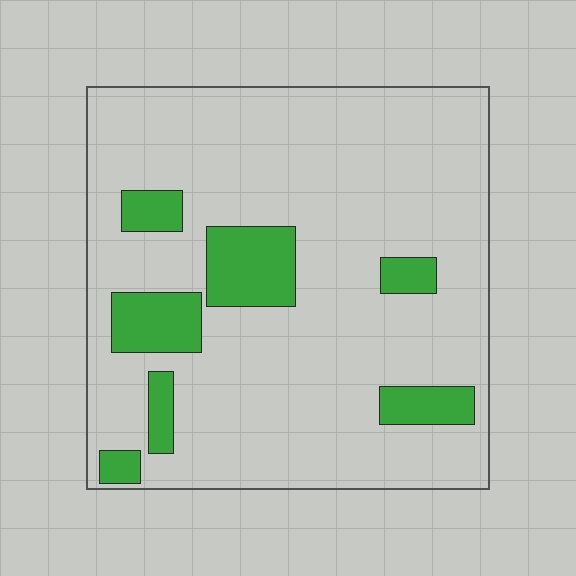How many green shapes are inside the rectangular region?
7.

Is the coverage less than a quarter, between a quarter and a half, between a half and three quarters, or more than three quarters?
Less than a quarter.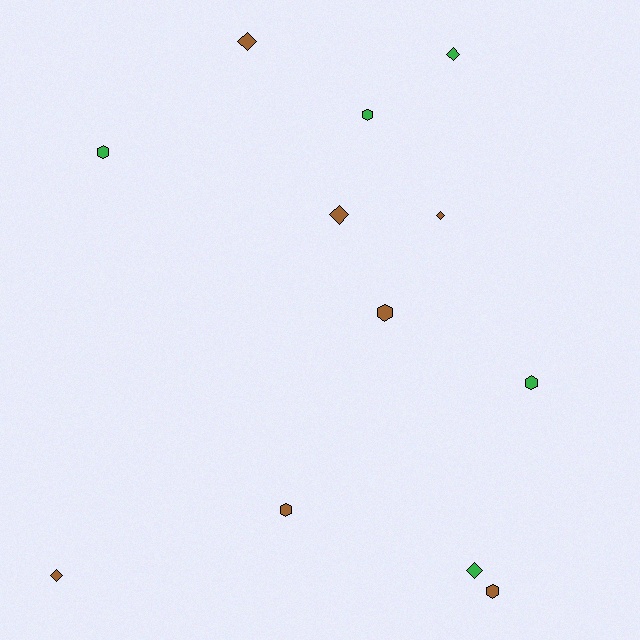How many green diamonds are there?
There are 2 green diamonds.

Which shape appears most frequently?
Diamond, with 6 objects.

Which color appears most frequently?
Brown, with 7 objects.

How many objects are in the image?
There are 12 objects.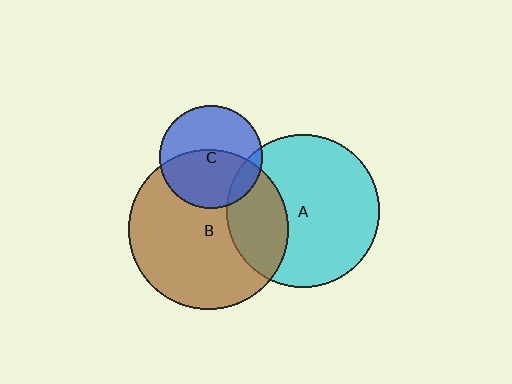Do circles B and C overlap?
Yes.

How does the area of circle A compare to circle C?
Approximately 2.2 times.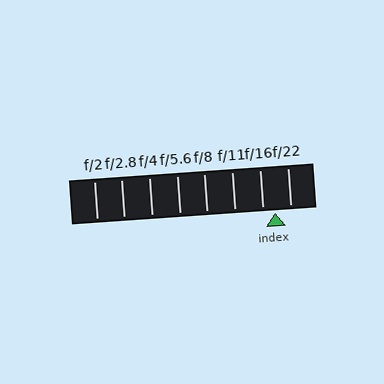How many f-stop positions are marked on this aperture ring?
There are 8 f-stop positions marked.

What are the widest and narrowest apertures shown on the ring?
The widest aperture shown is f/2 and the narrowest is f/22.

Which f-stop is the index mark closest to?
The index mark is closest to f/16.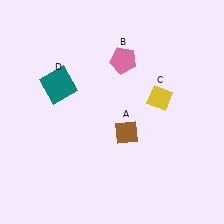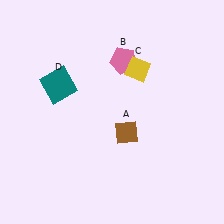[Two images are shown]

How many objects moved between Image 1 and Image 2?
1 object moved between the two images.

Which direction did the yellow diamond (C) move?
The yellow diamond (C) moved up.